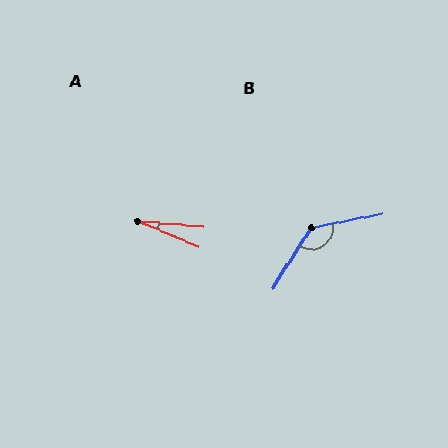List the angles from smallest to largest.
A (17°), B (133°).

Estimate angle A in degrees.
Approximately 17 degrees.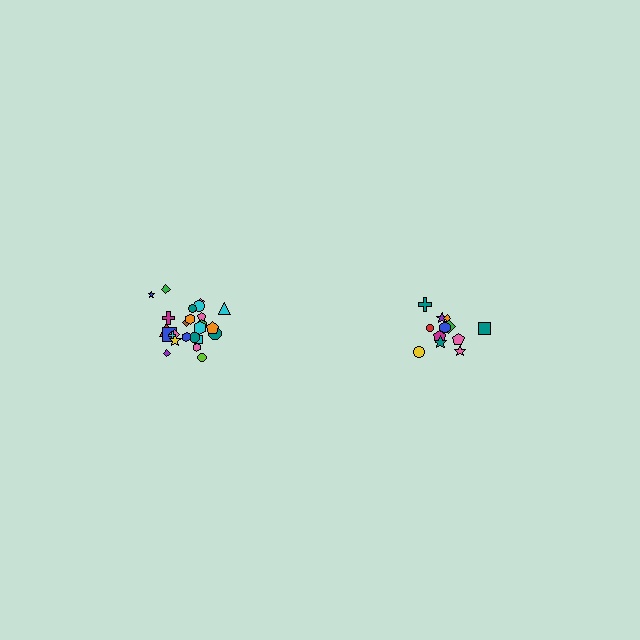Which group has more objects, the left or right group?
The left group.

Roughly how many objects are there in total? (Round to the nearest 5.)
Roughly 35 objects in total.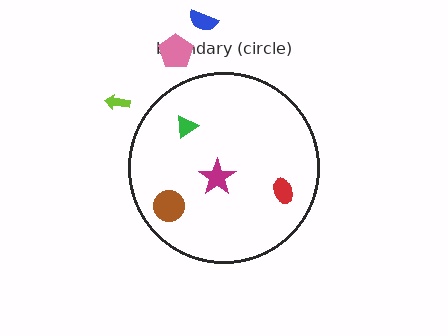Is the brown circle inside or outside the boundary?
Inside.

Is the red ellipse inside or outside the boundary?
Inside.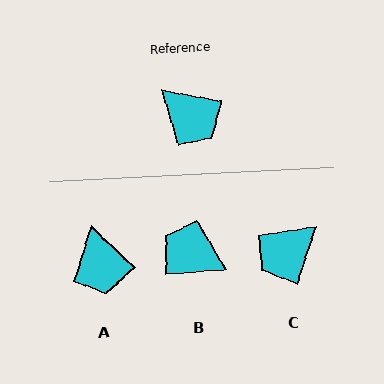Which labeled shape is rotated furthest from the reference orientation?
B, about 166 degrees away.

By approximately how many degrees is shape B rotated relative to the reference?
Approximately 166 degrees clockwise.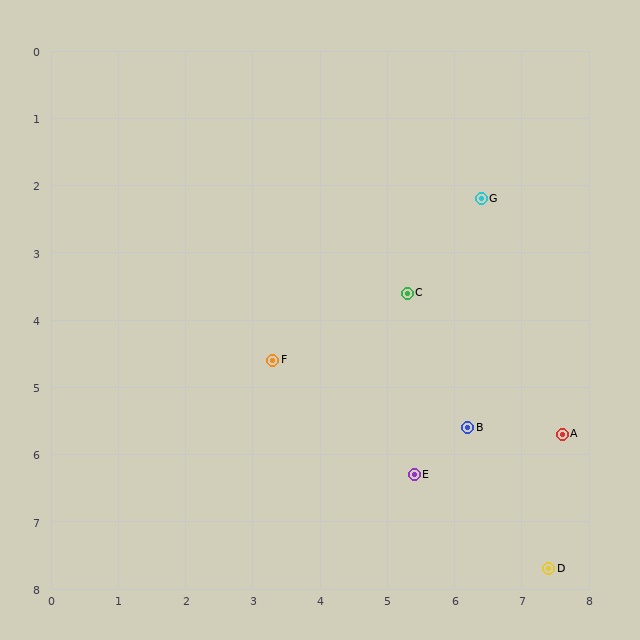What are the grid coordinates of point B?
Point B is at approximately (6.2, 5.6).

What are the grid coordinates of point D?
Point D is at approximately (7.4, 7.7).